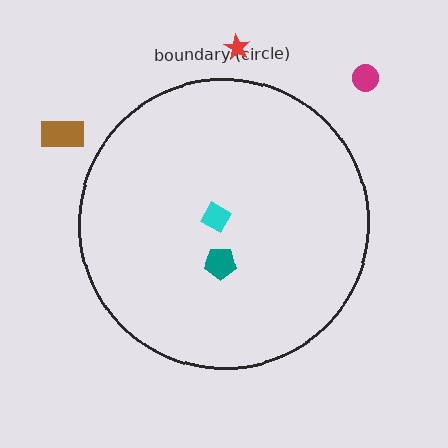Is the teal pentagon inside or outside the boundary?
Inside.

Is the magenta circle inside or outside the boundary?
Outside.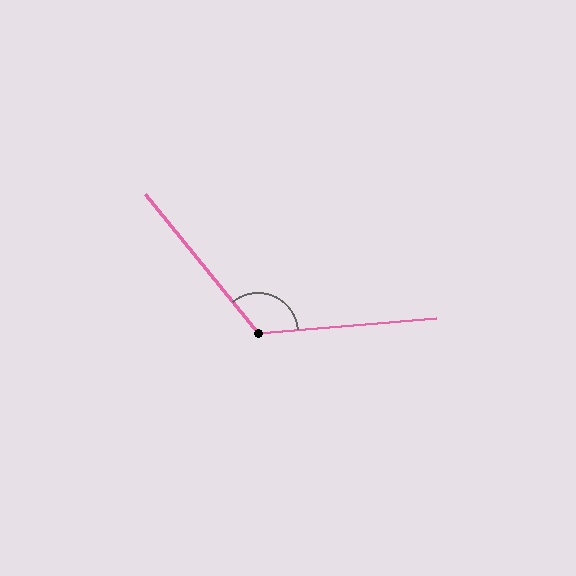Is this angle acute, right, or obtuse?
It is obtuse.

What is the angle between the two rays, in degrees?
Approximately 124 degrees.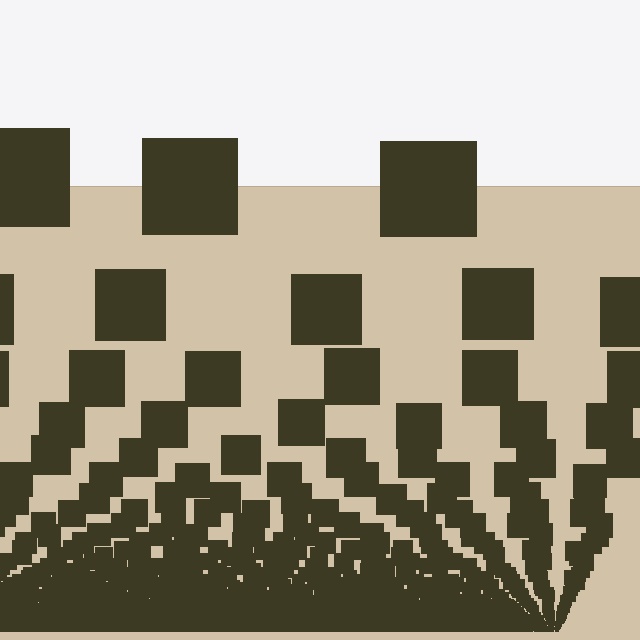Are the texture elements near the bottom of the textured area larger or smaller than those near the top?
Smaller. The gradient is inverted — elements near the bottom are smaller and denser.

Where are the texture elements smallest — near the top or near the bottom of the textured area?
Near the bottom.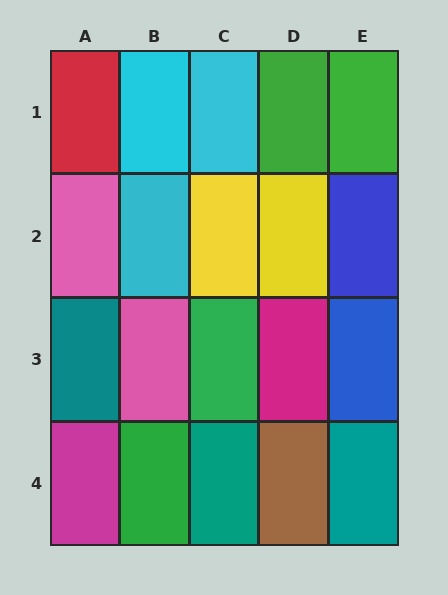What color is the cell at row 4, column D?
Brown.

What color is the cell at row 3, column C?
Green.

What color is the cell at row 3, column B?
Pink.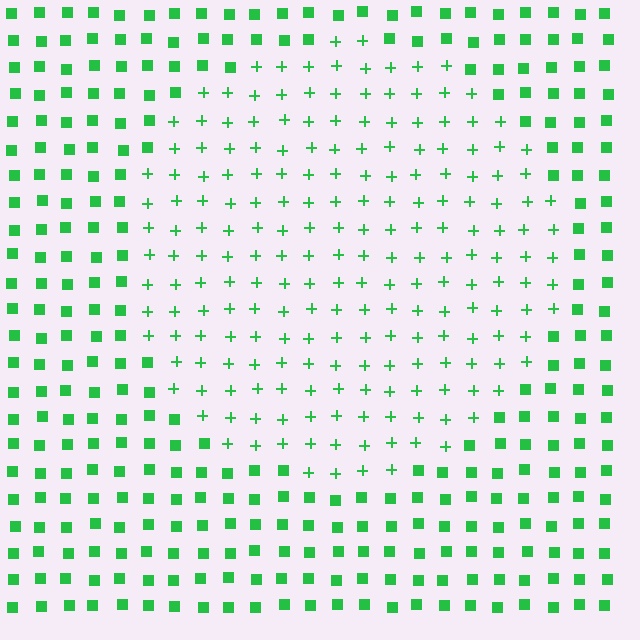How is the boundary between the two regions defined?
The boundary is defined by a change in element shape: plus signs inside vs. squares outside. All elements share the same color and spacing.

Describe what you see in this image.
The image is filled with small green elements arranged in a uniform grid. A circle-shaped region contains plus signs, while the surrounding area contains squares. The boundary is defined purely by the change in element shape.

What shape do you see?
I see a circle.